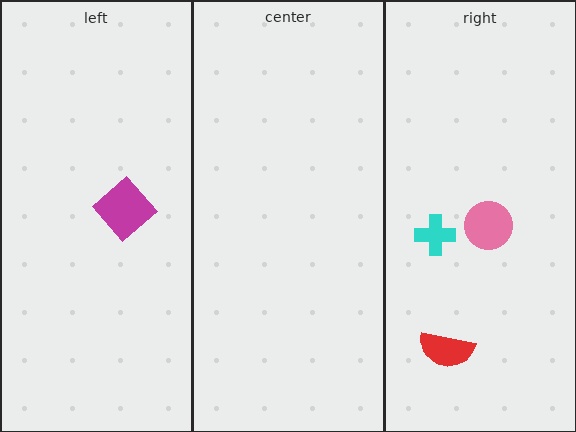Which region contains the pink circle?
The right region.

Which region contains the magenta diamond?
The left region.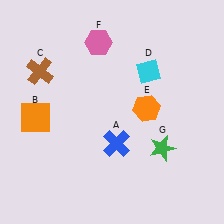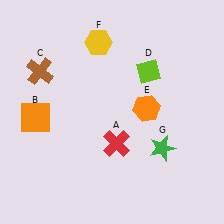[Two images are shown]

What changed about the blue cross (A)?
In Image 1, A is blue. In Image 2, it changed to red.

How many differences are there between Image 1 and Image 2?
There are 3 differences between the two images.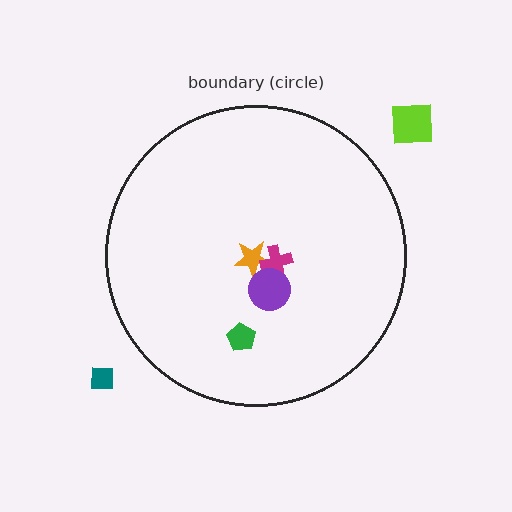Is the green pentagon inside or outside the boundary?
Inside.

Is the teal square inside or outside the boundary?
Outside.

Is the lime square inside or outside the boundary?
Outside.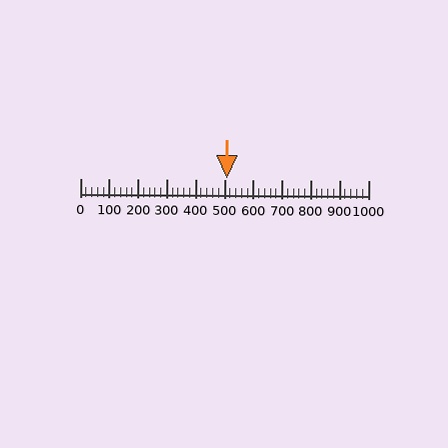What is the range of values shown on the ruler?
The ruler shows values from 0 to 1000.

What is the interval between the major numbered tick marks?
The major tick marks are spaced 100 units apart.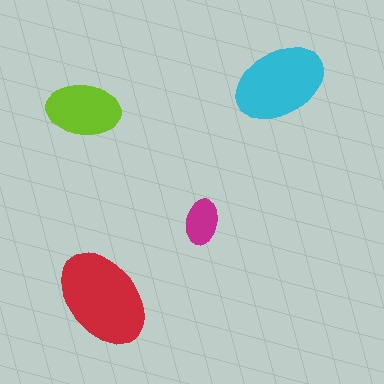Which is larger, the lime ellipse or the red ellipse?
The red one.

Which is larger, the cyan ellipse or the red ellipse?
The red one.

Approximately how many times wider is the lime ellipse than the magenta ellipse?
About 1.5 times wider.